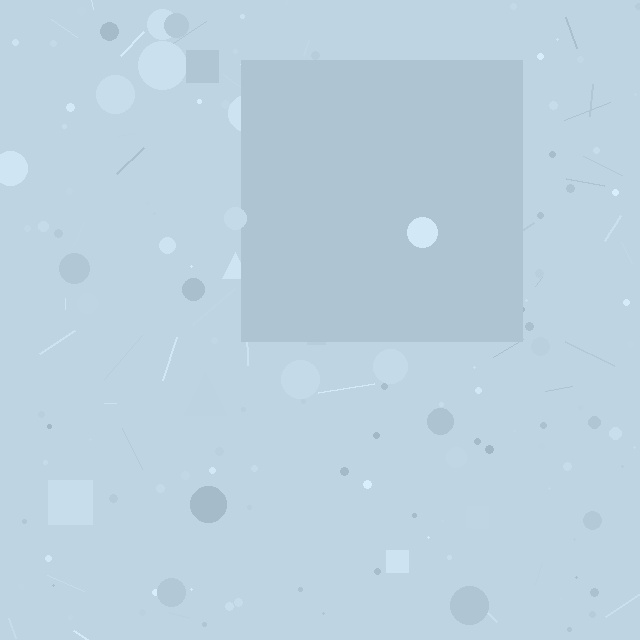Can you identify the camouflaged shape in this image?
The camouflaged shape is a square.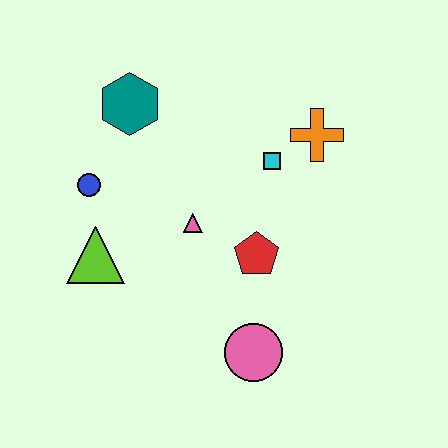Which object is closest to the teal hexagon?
The blue circle is closest to the teal hexagon.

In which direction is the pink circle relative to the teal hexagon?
The pink circle is below the teal hexagon.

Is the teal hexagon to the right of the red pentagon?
No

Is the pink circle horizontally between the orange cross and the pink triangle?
Yes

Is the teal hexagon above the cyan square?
Yes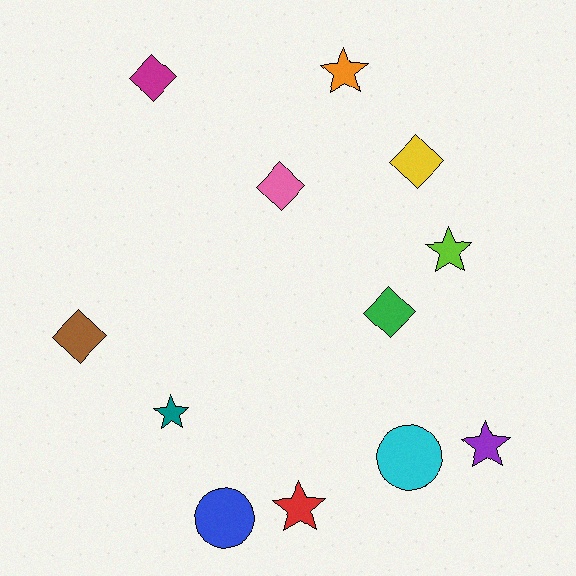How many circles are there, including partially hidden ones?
There are 2 circles.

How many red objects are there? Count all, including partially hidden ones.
There is 1 red object.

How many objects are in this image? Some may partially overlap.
There are 12 objects.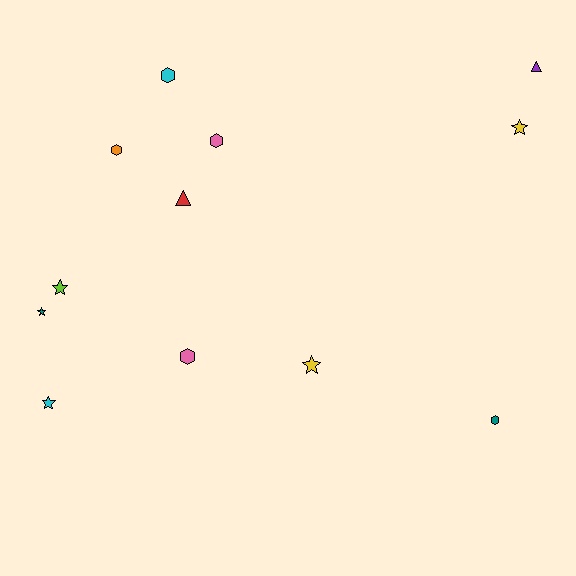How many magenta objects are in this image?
There are no magenta objects.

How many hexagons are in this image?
There are 5 hexagons.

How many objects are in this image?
There are 12 objects.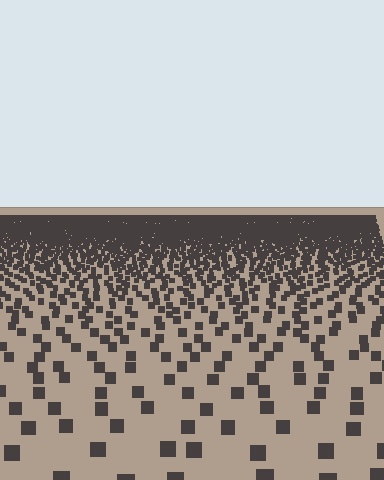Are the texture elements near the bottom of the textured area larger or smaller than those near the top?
Larger. Near the bottom, elements are closer to the viewer and appear at a bigger on-screen size.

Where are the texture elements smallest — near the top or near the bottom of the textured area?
Near the top.